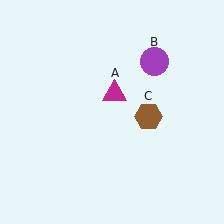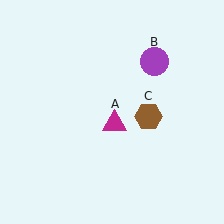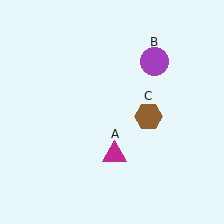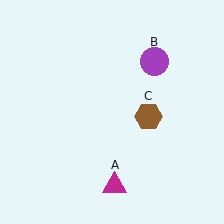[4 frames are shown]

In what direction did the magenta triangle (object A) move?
The magenta triangle (object A) moved down.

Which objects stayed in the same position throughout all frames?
Purple circle (object B) and brown hexagon (object C) remained stationary.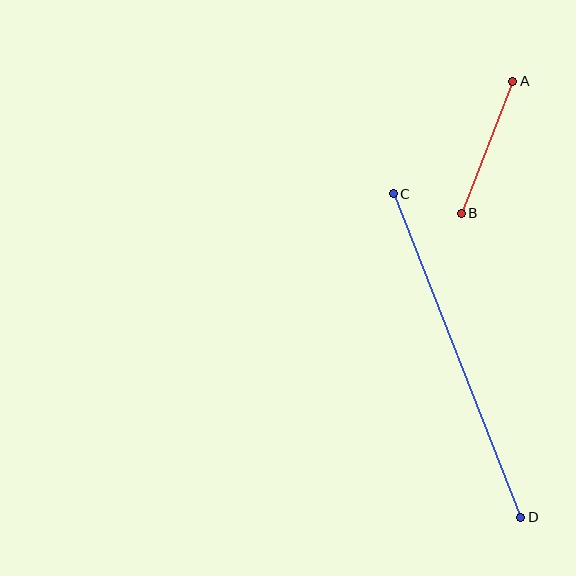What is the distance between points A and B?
The distance is approximately 141 pixels.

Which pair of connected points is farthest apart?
Points C and D are farthest apart.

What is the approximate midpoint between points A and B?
The midpoint is at approximately (487, 147) pixels.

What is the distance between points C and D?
The distance is approximately 348 pixels.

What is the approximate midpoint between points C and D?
The midpoint is at approximately (457, 356) pixels.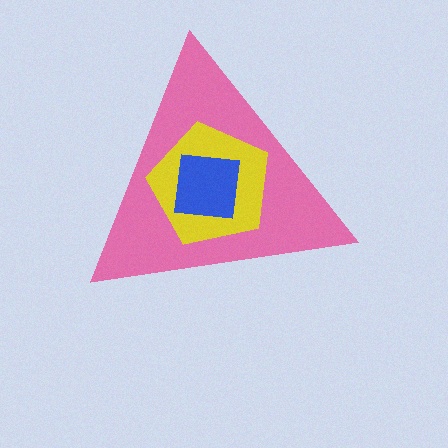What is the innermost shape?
The blue square.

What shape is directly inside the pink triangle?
The yellow pentagon.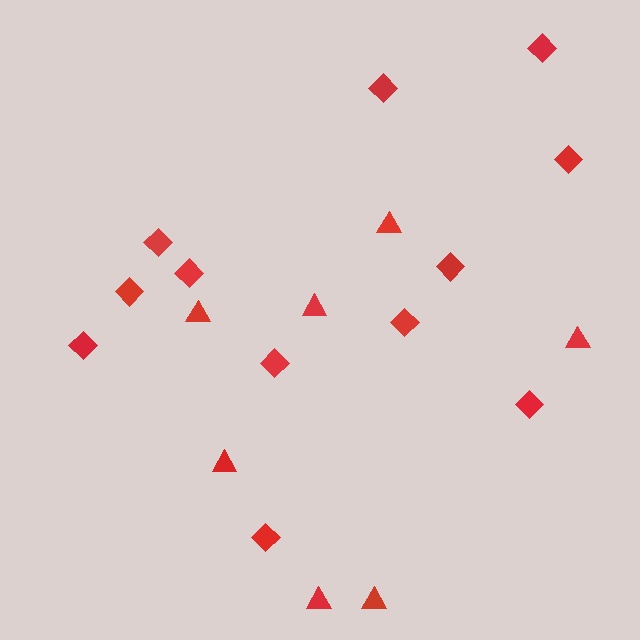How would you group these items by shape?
There are 2 groups: one group of diamonds (12) and one group of triangles (7).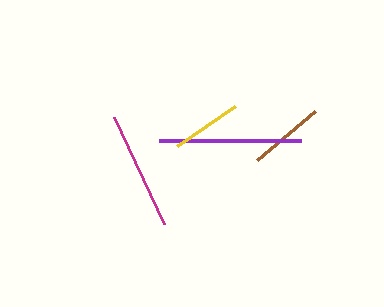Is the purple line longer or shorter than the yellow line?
The purple line is longer than the yellow line.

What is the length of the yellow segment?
The yellow segment is approximately 71 pixels long.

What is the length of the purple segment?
The purple segment is approximately 142 pixels long.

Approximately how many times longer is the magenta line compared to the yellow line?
The magenta line is approximately 1.7 times the length of the yellow line.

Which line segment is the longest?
The purple line is the longest at approximately 142 pixels.